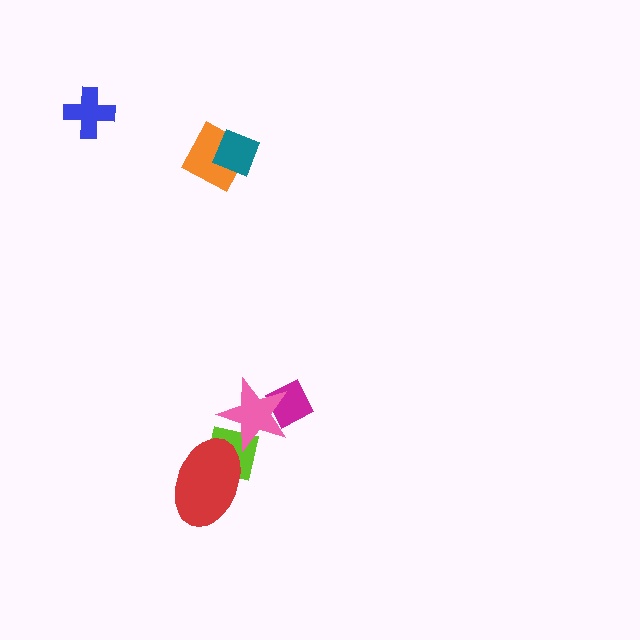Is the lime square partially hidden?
Yes, it is partially covered by another shape.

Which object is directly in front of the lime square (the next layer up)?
The red ellipse is directly in front of the lime square.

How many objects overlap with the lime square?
2 objects overlap with the lime square.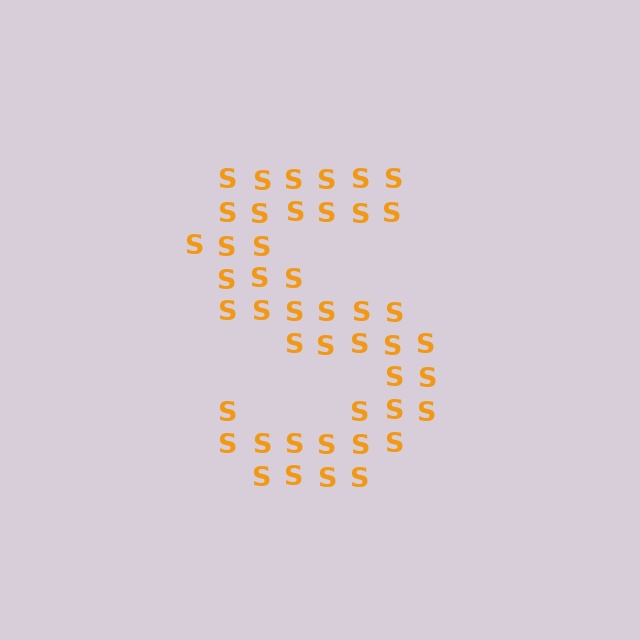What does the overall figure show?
The overall figure shows the letter S.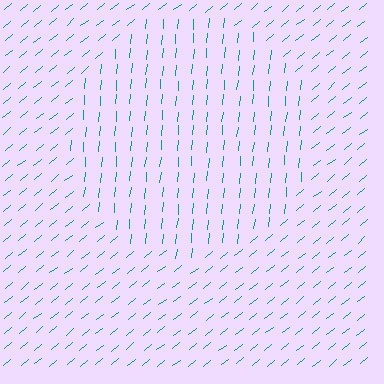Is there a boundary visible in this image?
Yes, there is a texture boundary formed by a change in line orientation.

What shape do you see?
I see a circle.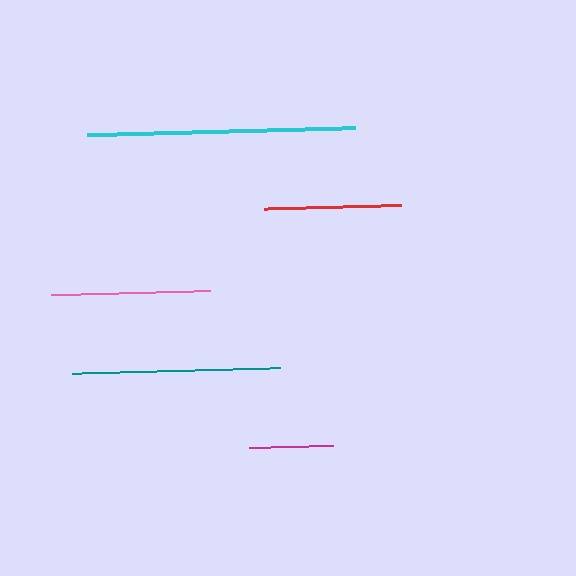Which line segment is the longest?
The cyan line is the longest at approximately 268 pixels.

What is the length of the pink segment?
The pink segment is approximately 159 pixels long.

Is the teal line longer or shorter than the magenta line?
The teal line is longer than the magenta line.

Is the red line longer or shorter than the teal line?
The teal line is longer than the red line.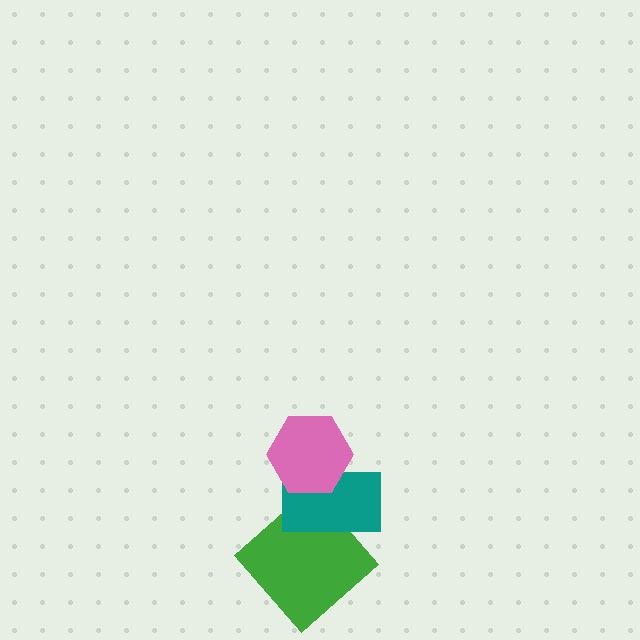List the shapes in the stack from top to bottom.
From top to bottom: the pink hexagon, the teal rectangle, the green diamond.